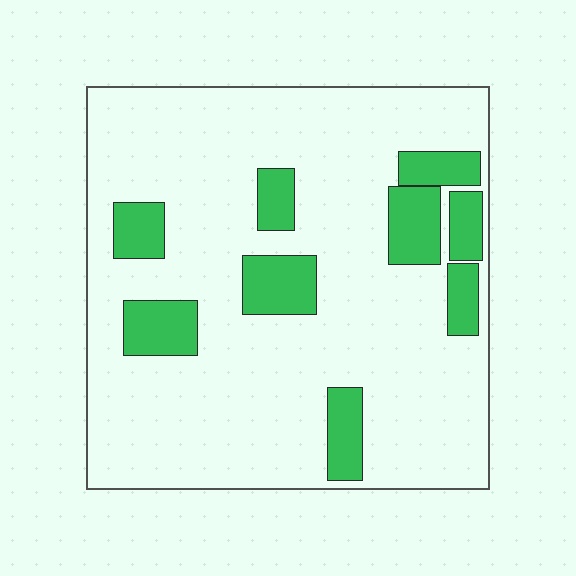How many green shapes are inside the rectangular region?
9.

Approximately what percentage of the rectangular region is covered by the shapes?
Approximately 20%.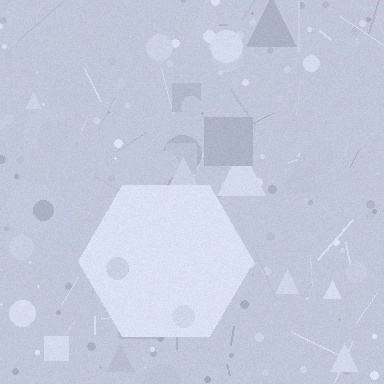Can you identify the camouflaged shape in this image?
The camouflaged shape is a hexagon.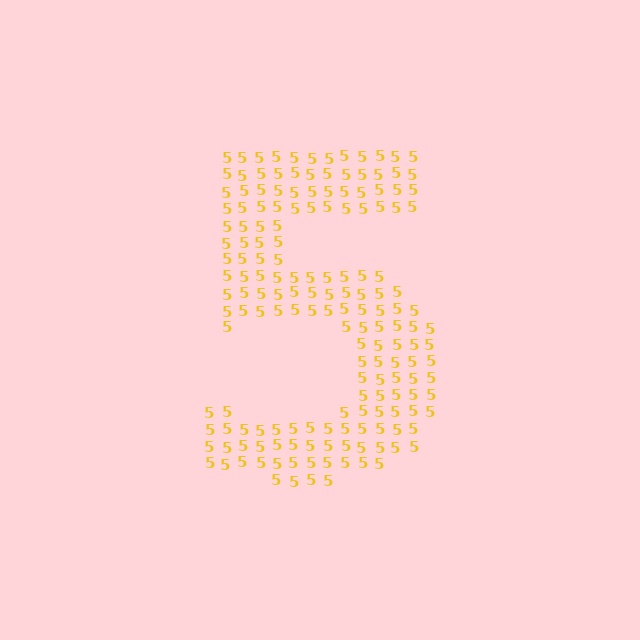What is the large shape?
The large shape is the digit 5.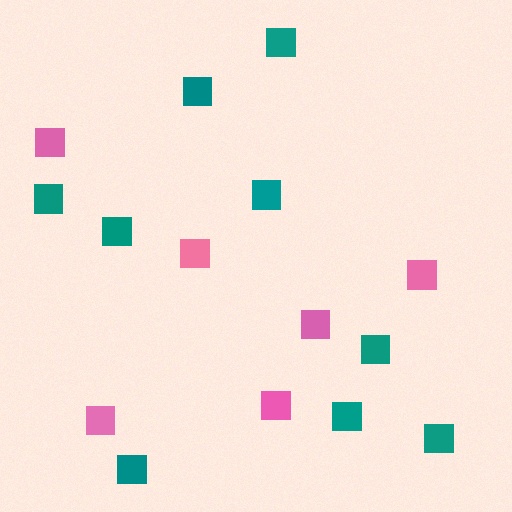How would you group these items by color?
There are 2 groups: one group of pink squares (6) and one group of teal squares (9).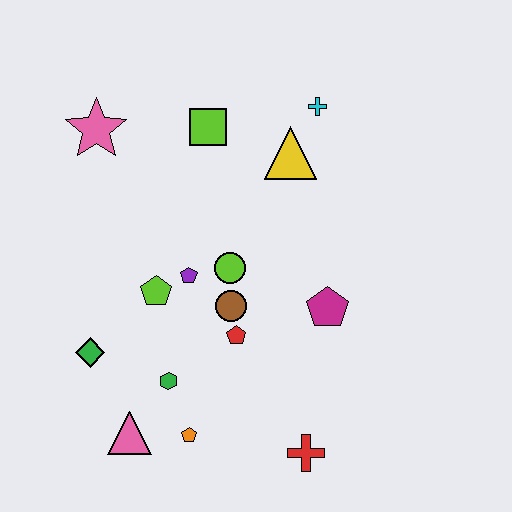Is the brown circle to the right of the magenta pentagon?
No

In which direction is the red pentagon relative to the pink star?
The red pentagon is below the pink star.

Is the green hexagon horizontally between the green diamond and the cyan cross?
Yes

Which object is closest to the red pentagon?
The brown circle is closest to the red pentagon.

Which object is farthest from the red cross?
The pink star is farthest from the red cross.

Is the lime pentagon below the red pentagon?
No